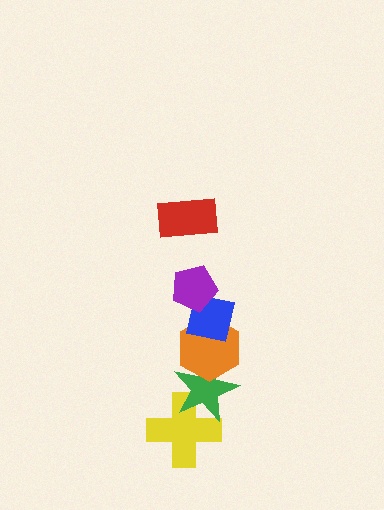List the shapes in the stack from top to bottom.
From top to bottom: the red rectangle, the purple pentagon, the blue square, the orange hexagon, the green star, the yellow cross.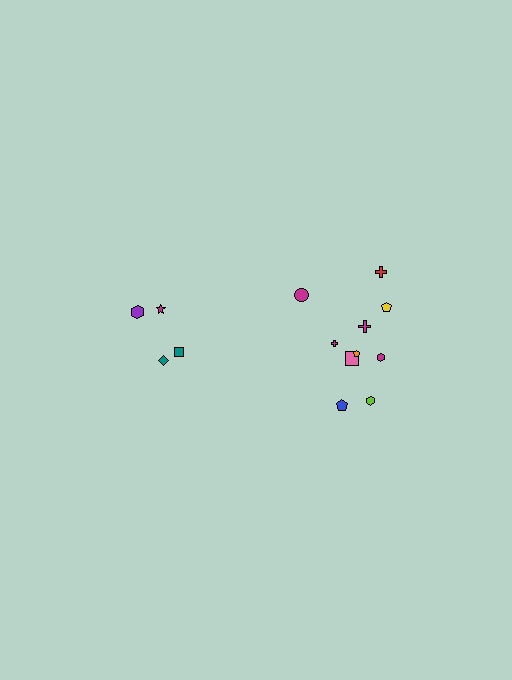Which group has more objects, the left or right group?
The right group.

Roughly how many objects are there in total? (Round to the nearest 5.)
Roughly 15 objects in total.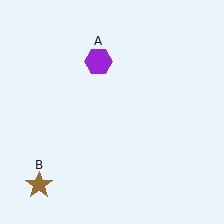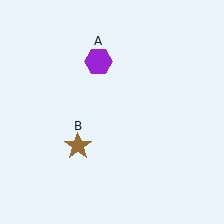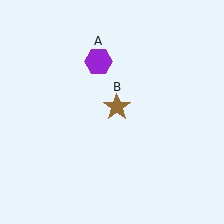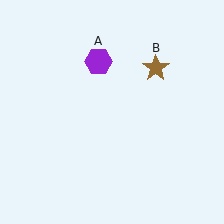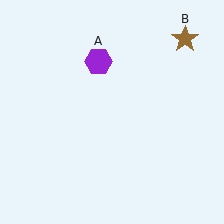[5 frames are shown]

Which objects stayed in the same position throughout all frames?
Purple hexagon (object A) remained stationary.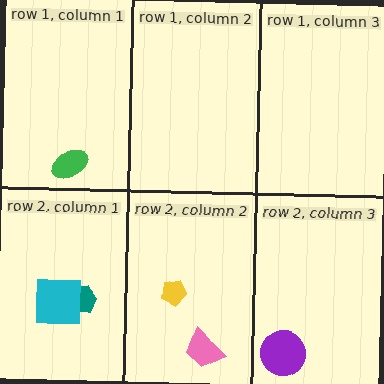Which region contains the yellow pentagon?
The row 2, column 2 region.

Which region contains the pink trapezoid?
The row 2, column 2 region.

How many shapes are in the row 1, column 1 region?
1.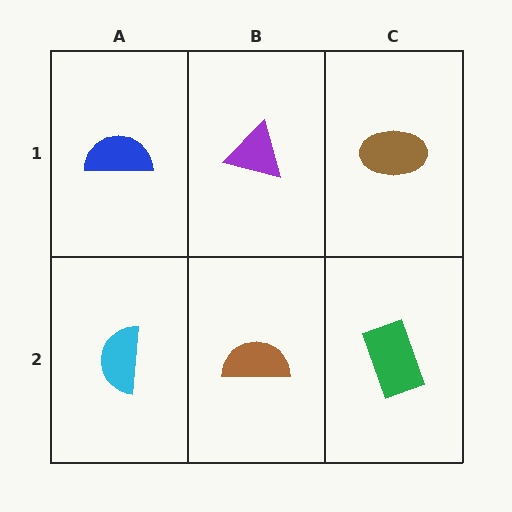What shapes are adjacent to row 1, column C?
A green rectangle (row 2, column C), a purple triangle (row 1, column B).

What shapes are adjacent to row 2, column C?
A brown ellipse (row 1, column C), a brown semicircle (row 2, column B).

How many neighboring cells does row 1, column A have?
2.